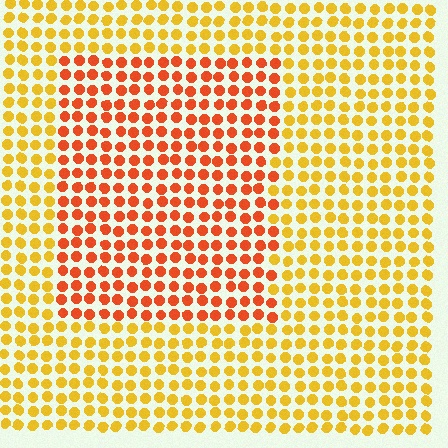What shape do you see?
I see a rectangle.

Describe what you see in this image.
The image is filled with small yellow elements in a uniform arrangement. A rectangle-shaped region is visible where the elements are tinted to a slightly different hue, forming a subtle color boundary.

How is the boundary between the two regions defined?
The boundary is defined purely by a slight shift in hue (about 35 degrees). Spacing, size, and orientation are identical on both sides.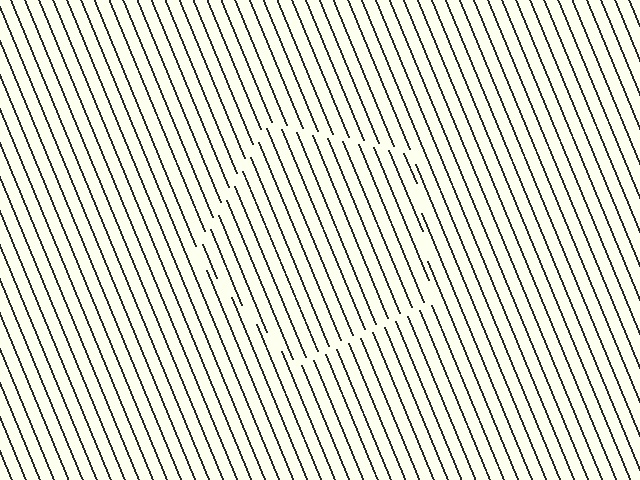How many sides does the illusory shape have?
5 sides — the line-ends trace a pentagon.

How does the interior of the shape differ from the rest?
The interior of the shape contains the same grating, shifted by half a period — the contour is defined by the phase discontinuity where line-ends from the inner and outer gratings abut.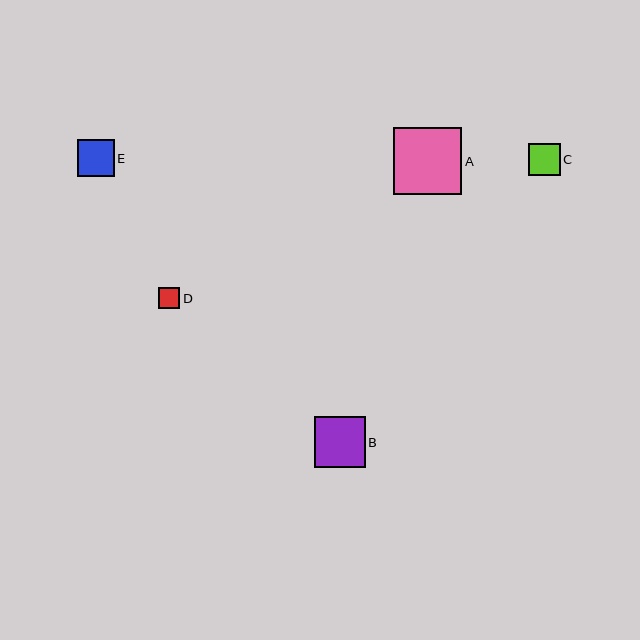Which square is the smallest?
Square D is the smallest with a size of approximately 21 pixels.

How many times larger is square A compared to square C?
Square A is approximately 2.1 times the size of square C.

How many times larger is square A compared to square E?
Square A is approximately 1.8 times the size of square E.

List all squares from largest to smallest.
From largest to smallest: A, B, E, C, D.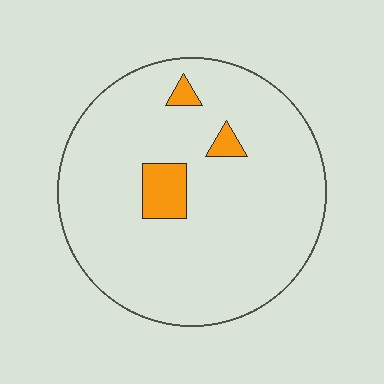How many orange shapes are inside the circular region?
3.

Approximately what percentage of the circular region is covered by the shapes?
Approximately 5%.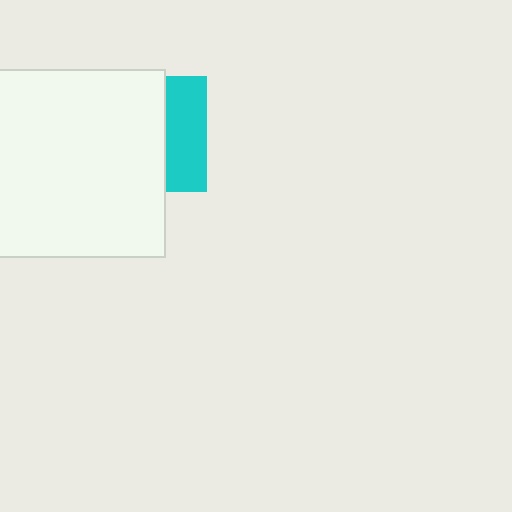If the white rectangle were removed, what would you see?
You would see the complete cyan square.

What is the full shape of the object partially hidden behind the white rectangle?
The partially hidden object is a cyan square.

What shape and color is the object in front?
The object in front is a white rectangle.